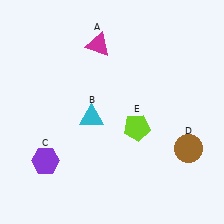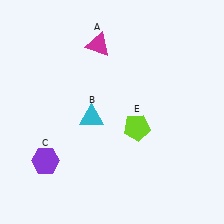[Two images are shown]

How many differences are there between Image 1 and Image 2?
There is 1 difference between the two images.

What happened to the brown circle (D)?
The brown circle (D) was removed in Image 2. It was in the bottom-right area of Image 1.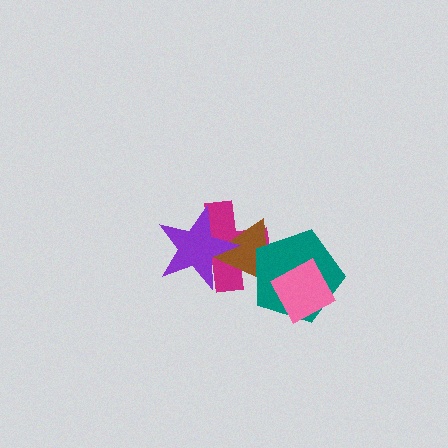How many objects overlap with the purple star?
2 objects overlap with the purple star.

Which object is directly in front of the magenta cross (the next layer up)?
The brown triangle is directly in front of the magenta cross.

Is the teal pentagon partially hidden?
Yes, it is partially covered by another shape.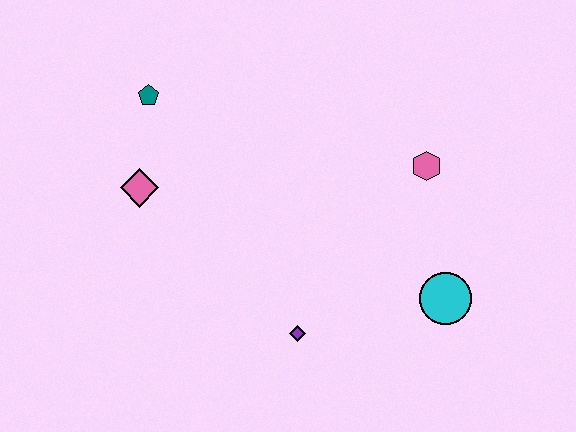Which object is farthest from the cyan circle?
The teal pentagon is farthest from the cyan circle.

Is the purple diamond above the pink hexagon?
No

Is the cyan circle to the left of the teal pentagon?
No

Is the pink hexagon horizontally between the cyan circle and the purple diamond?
Yes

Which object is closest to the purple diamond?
The cyan circle is closest to the purple diamond.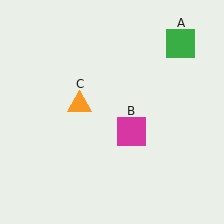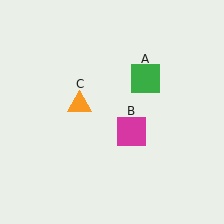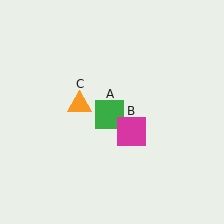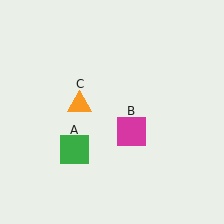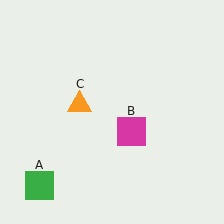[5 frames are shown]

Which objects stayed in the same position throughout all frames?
Magenta square (object B) and orange triangle (object C) remained stationary.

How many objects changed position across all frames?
1 object changed position: green square (object A).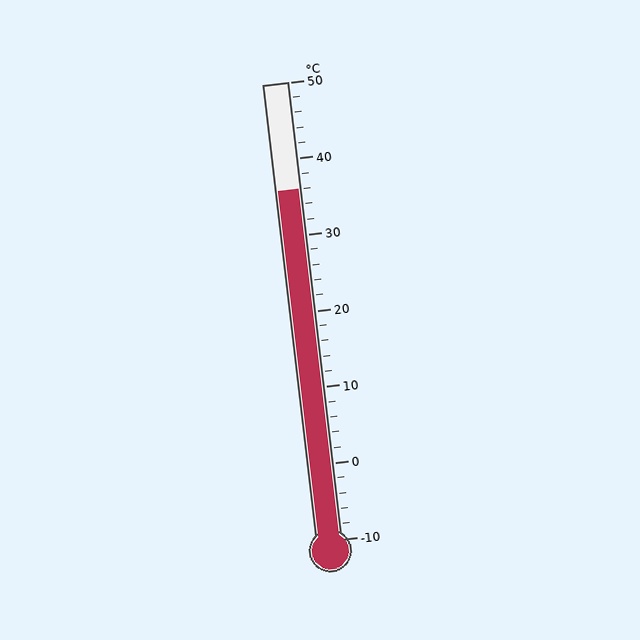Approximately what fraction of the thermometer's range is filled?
The thermometer is filled to approximately 75% of its range.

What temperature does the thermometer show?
The thermometer shows approximately 36°C.